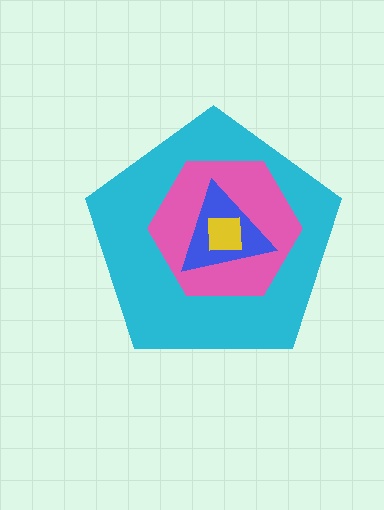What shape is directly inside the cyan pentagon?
The pink hexagon.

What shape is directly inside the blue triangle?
The yellow square.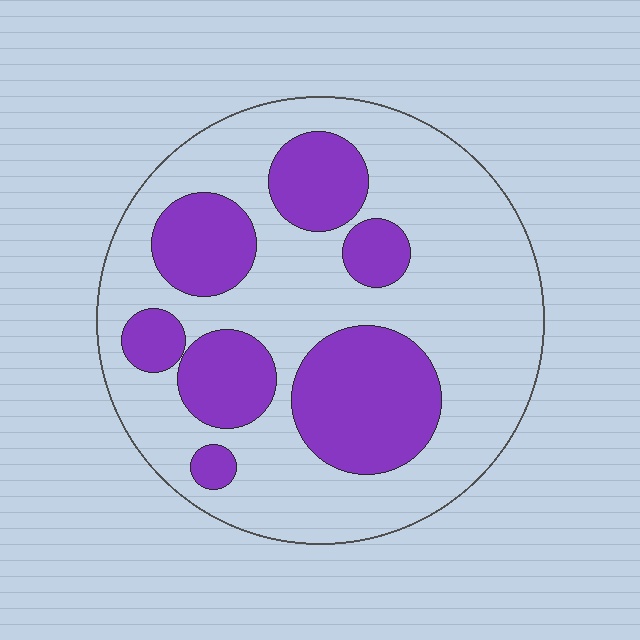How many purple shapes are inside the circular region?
7.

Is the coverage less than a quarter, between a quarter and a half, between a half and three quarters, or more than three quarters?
Between a quarter and a half.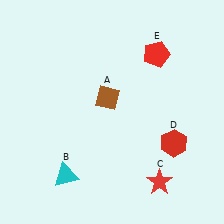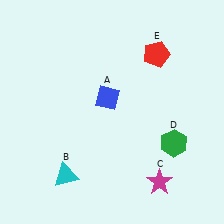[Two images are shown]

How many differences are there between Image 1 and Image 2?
There are 3 differences between the two images.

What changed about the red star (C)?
In Image 1, C is red. In Image 2, it changed to magenta.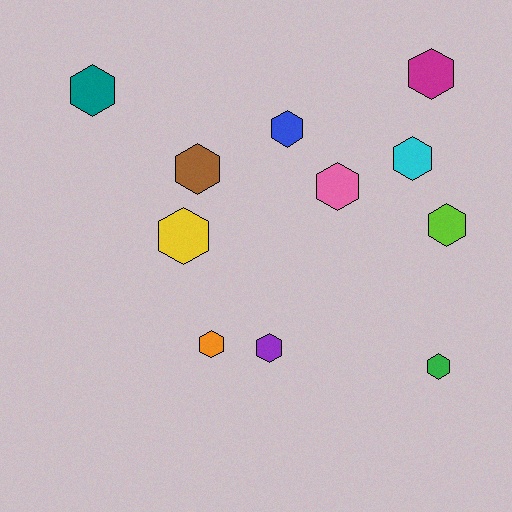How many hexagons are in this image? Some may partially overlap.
There are 11 hexagons.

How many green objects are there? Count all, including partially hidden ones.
There is 1 green object.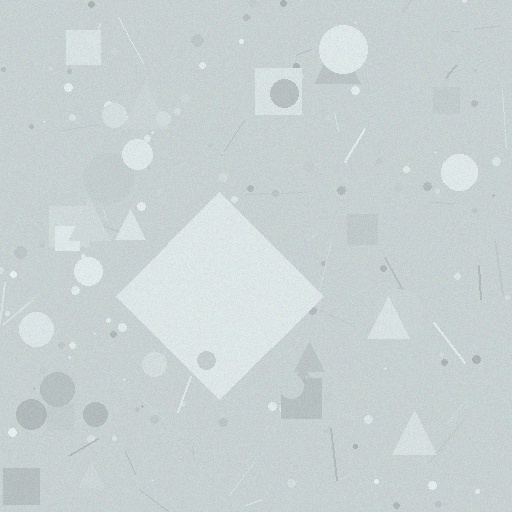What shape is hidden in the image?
A diamond is hidden in the image.